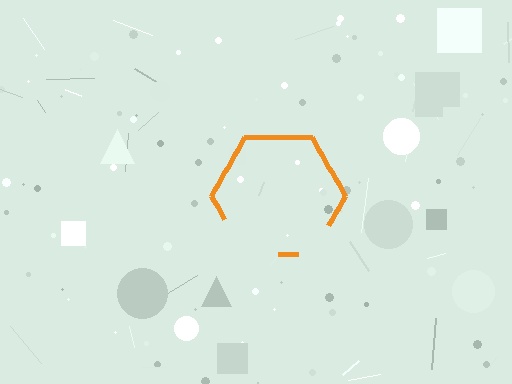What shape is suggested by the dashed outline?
The dashed outline suggests a hexagon.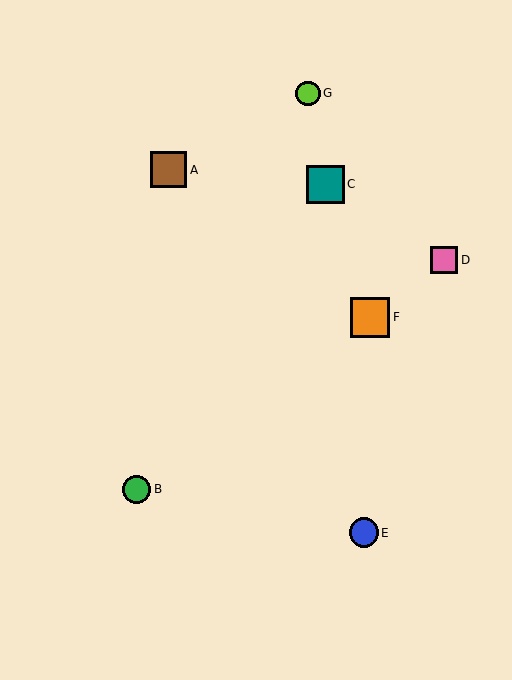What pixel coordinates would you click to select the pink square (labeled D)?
Click at (444, 260) to select the pink square D.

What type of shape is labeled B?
Shape B is a green circle.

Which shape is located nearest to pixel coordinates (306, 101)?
The lime circle (labeled G) at (308, 93) is nearest to that location.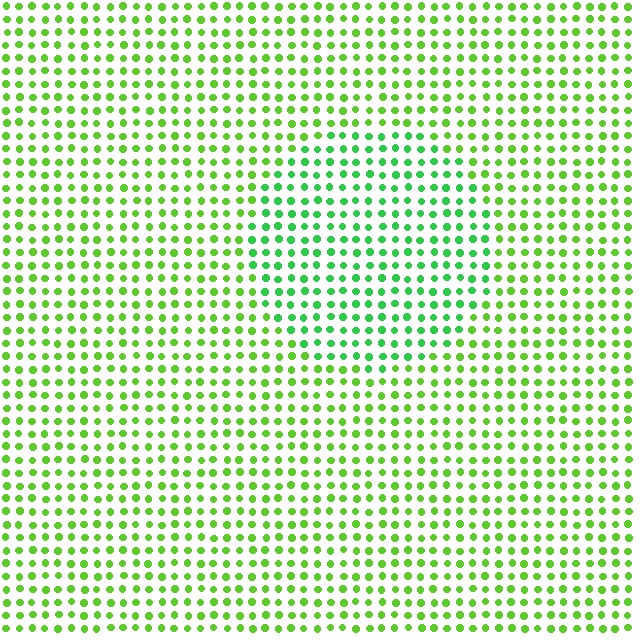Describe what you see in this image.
The image is filled with small lime elements in a uniform arrangement. A circle-shaped region is visible where the elements are tinted to a slightly different hue, forming a subtle color boundary.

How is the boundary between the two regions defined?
The boundary is defined purely by a slight shift in hue (about 29 degrees). Spacing, size, and orientation are identical on both sides.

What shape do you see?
I see a circle.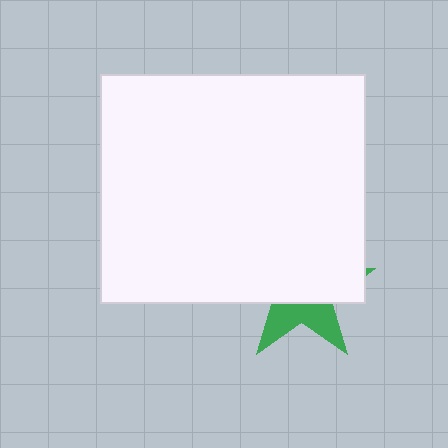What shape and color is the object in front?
The object in front is a white rectangle.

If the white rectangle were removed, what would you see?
You would see the complete green star.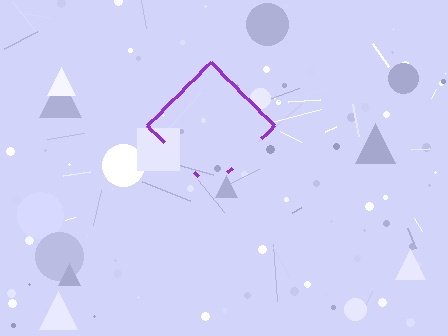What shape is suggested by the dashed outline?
The dashed outline suggests a diamond.